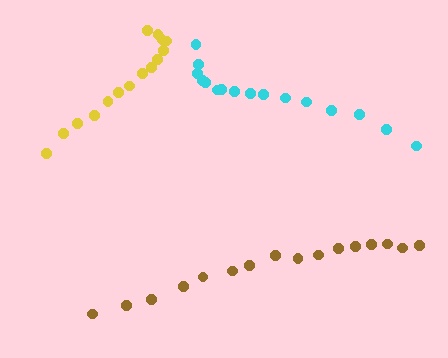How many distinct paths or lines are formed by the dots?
There are 3 distinct paths.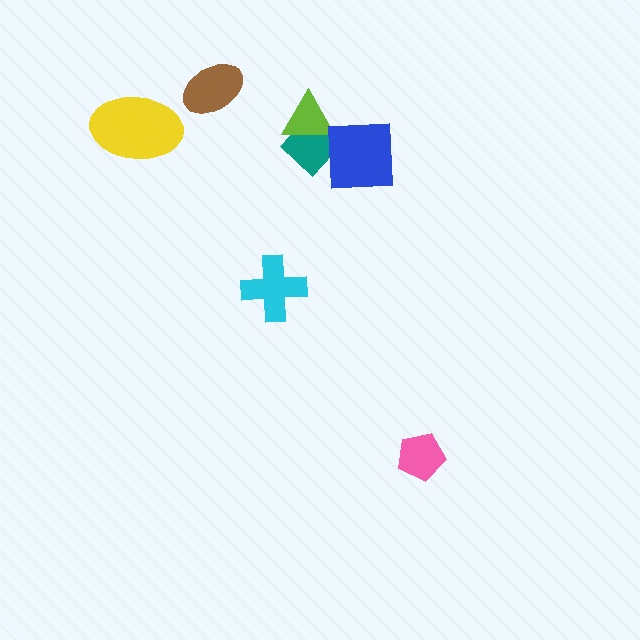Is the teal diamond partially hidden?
Yes, it is partially covered by another shape.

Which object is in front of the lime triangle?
The blue square is in front of the lime triangle.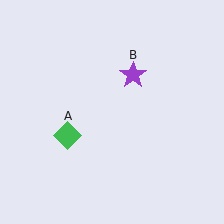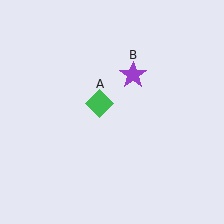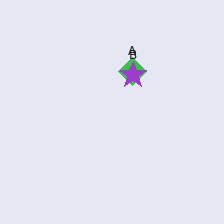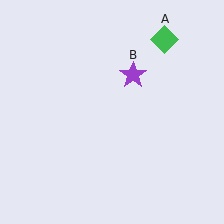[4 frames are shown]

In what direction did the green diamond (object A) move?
The green diamond (object A) moved up and to the right.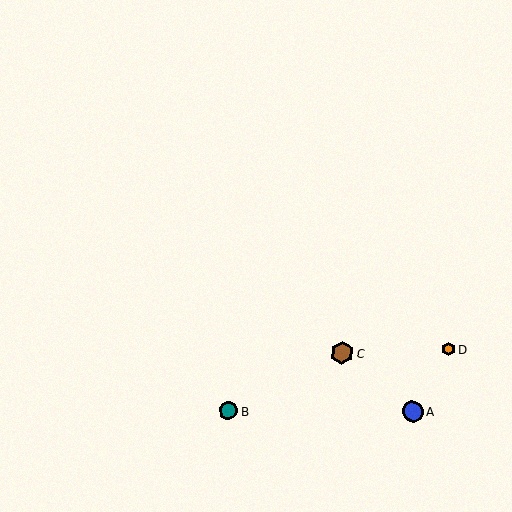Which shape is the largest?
The brown hexagon (labeled C) is the largest.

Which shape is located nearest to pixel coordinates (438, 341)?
The orange hexagon (labeled D) at (448, 349) is nearest to that location.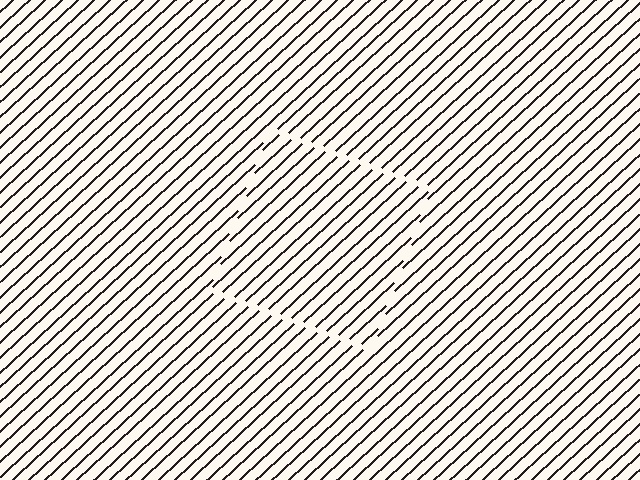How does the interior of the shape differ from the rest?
The interior of the shape contains the same grating, shifted by half a period — the contour is defined by the phase discontinuity where line-ends from the inner and outer gratings abut.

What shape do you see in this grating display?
An illusory square. The interior of the shape contains the same grating, shifted by half a period — the contour is defined by the phase discontinuity where line-ends from the inner and outer gratings abut.